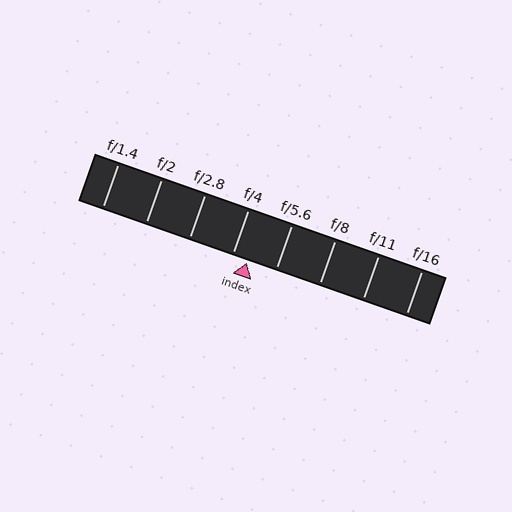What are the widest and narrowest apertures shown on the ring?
The widest aperture shown is f/1.4 and the narrowest is f/16.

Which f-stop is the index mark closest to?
The index mark is closest to f/4.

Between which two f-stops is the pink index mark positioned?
The index mark is between f/4 and f/5.6.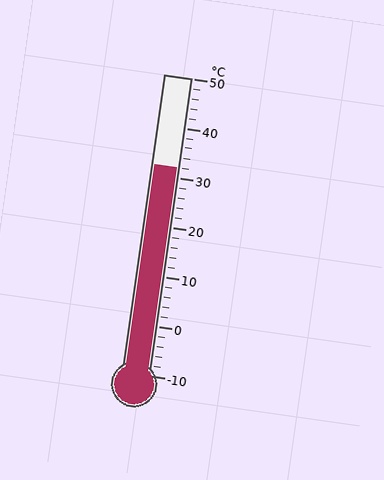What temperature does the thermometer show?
The thermometer shows approximately 32°C.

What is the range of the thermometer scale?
The thermometer scale ranges from -10°C to 50°C.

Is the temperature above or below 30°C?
The temperature is above 30°C.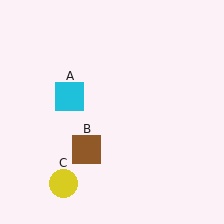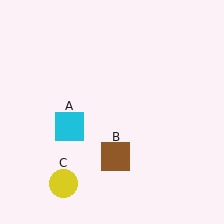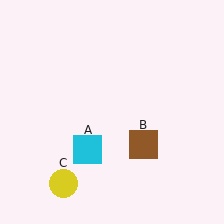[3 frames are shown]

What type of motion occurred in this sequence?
The cyan square (object A), brown square (object B) rotated counterclockwise around the center of the scene.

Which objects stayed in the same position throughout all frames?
Yellow circle (object C) remained stationary.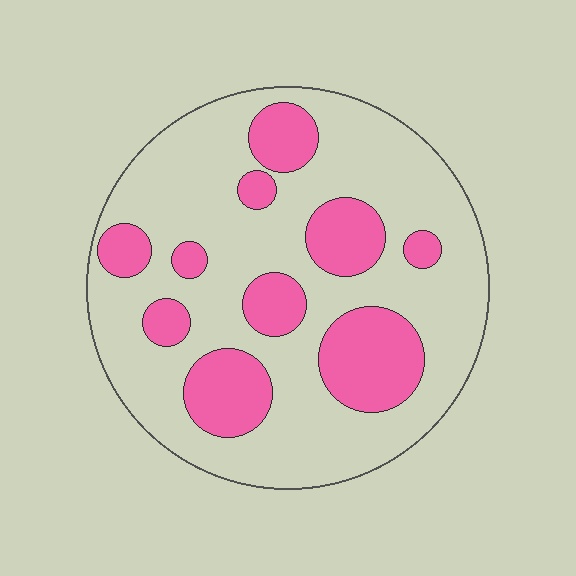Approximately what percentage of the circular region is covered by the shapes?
Approximately 30%.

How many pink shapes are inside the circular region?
10.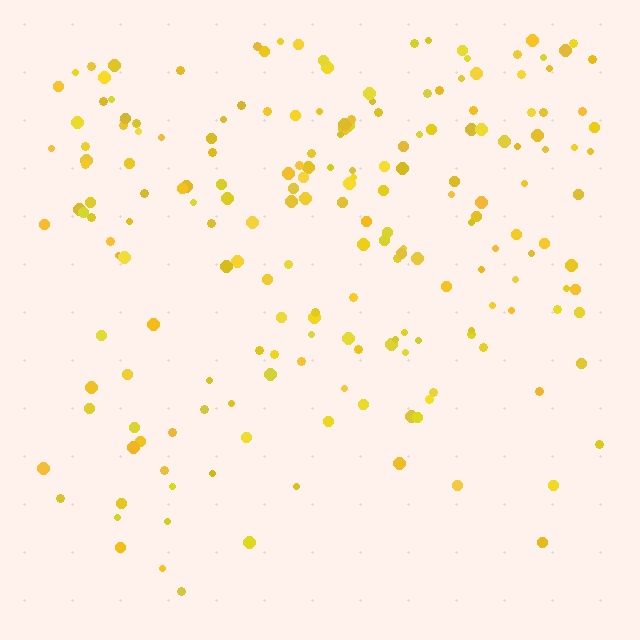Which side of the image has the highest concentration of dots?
The top.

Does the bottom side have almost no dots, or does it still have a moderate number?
Still a moderate number, just noticeably fewer than the top.